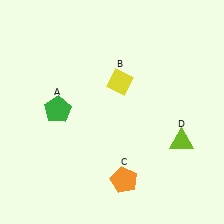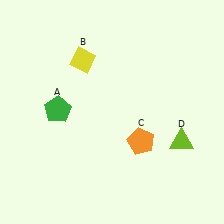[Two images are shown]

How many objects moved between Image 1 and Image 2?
2 objects moved between the two images.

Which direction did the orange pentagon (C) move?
The orange pentagon (C) moved up.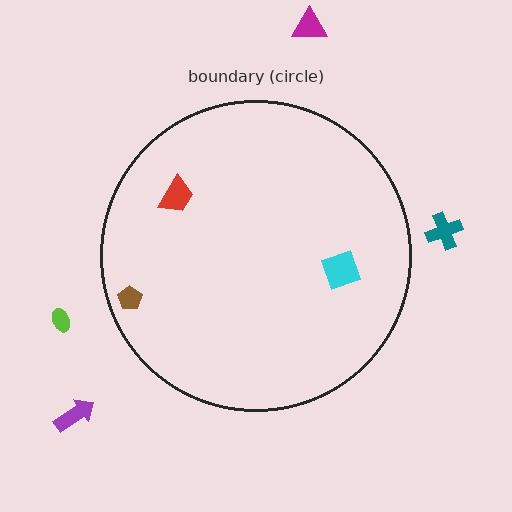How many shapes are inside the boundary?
3 inside, 4 outside.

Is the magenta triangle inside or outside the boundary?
Outside.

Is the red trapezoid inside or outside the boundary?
Inside.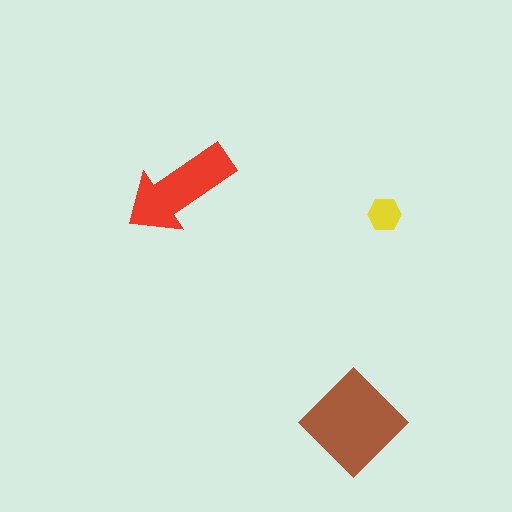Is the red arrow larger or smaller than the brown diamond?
Smaller.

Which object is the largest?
The brown diamond.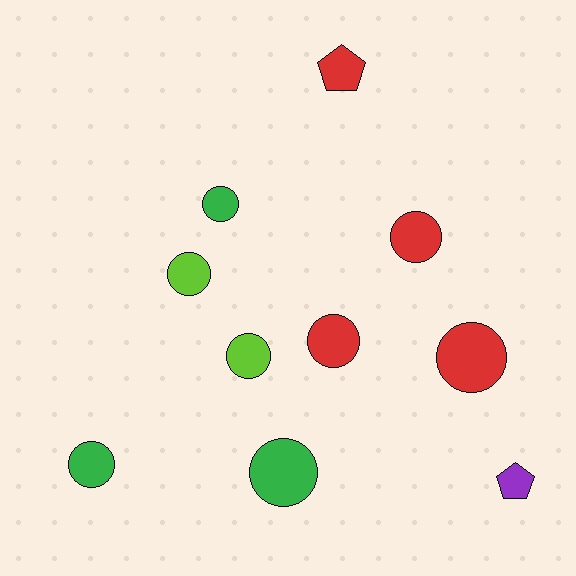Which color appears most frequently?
Red, with 4 objects.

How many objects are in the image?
There are 10 objects.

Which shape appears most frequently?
Circle, with 8 objects.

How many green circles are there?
There are 3 green circles.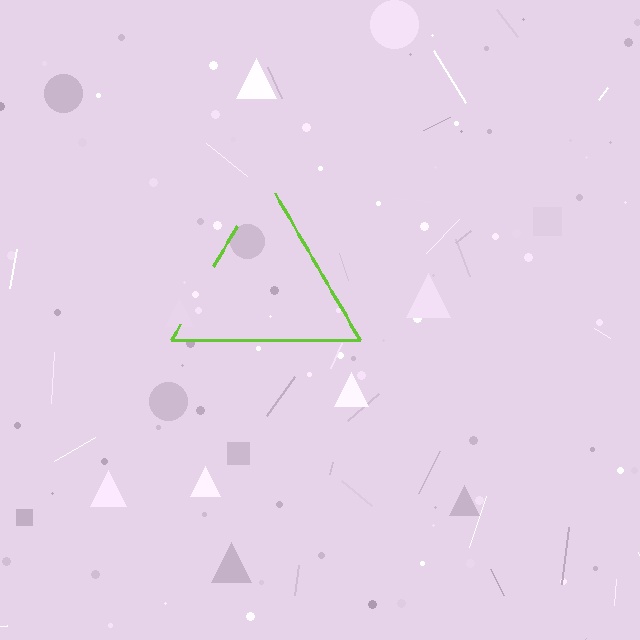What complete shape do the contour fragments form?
The contour fragments form a triangle.